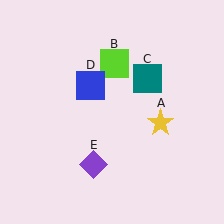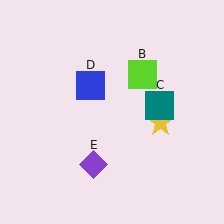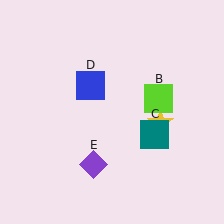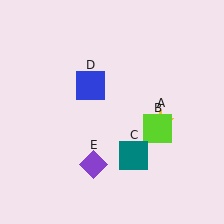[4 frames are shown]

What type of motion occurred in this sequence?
The lime square (object B), teal square (object C) rotated clockwise around the center of the scene.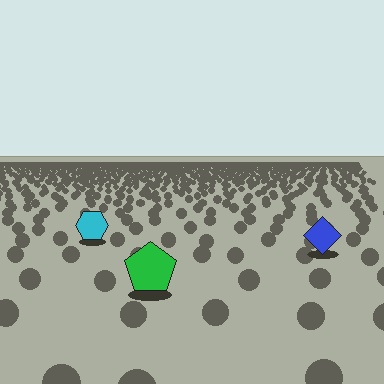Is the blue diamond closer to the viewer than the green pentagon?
No. The green pentagon is closer — you can tell from the texture gradient: the ground texture is coarser near it.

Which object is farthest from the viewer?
The cyan hexagon is farthest from the viewer. It appears smaller and the ground texture around it is denser.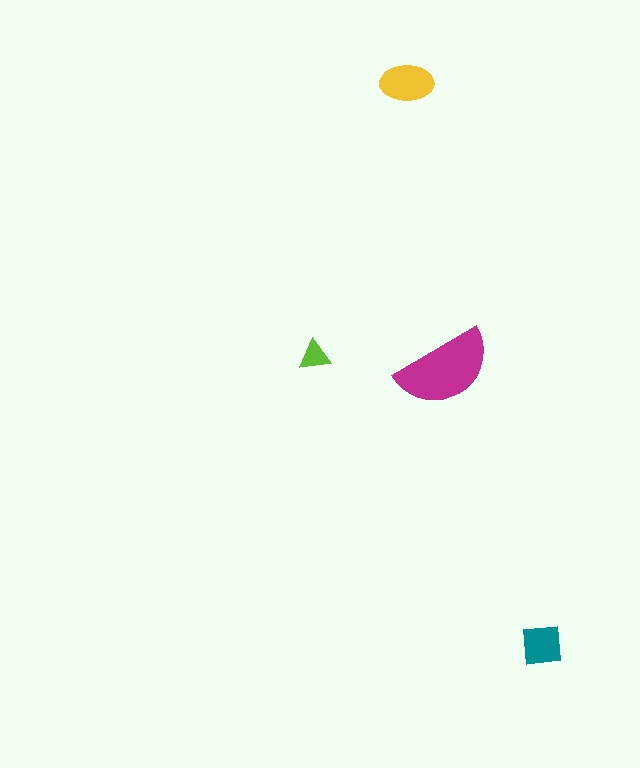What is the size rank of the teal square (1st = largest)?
3rd.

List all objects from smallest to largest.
The lime triangle, the teal square, the yellow ellipse, the magenta semicircle.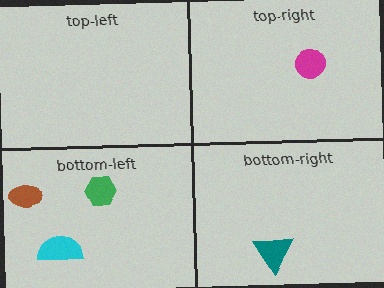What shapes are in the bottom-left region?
The brown ellipse, the green hexagon, the cyan semicircle.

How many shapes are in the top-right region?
1.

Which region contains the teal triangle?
The bottom-right region.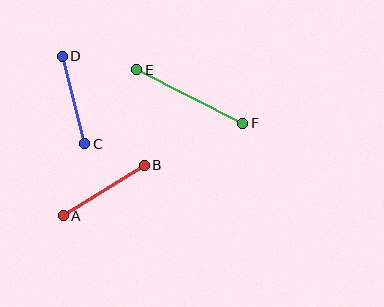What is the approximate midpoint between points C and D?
The midpoint is at approximately (73, 100) pixels.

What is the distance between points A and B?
The distance is approximately 95 pixels.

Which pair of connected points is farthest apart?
Points E and F are farthest apart.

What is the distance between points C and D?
The distance is approximately 90 pixels.